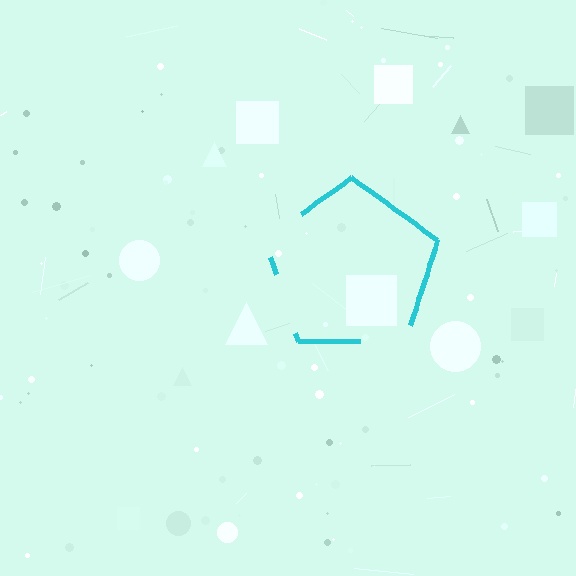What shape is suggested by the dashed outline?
The dashed outline suggests a pentagon.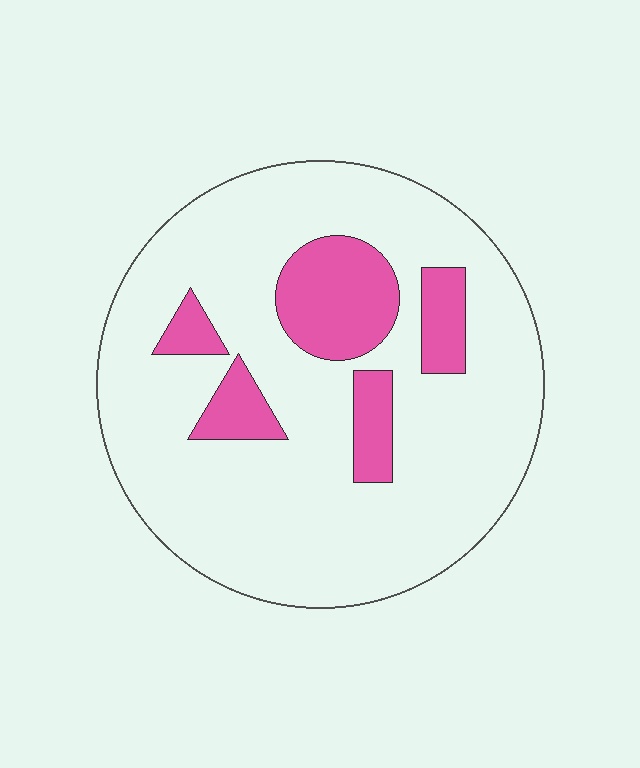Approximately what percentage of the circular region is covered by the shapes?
Approximately 20%.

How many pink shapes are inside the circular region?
5.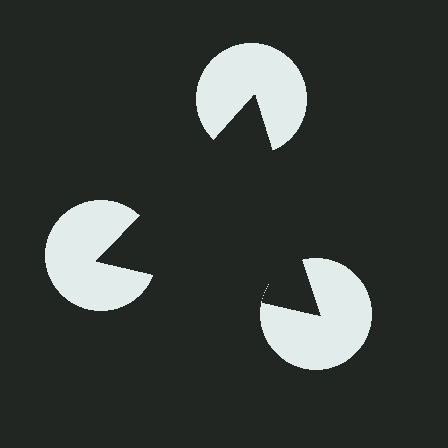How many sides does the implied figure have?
3 sides.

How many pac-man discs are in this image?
There are 3 — one at each vertex of the illusory triangle.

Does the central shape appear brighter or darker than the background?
It typically appears slightly darker than the background, even though no actual brightness change is drawn.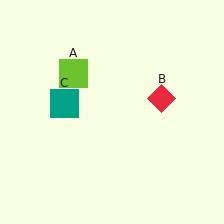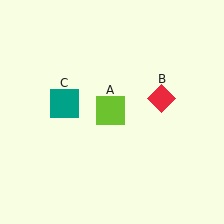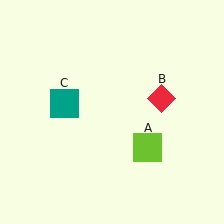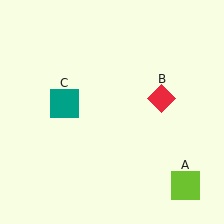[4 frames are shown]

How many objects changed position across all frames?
1 object changed position: lime square (object A).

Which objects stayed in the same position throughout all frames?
Red diamond (object B) and teal square (object C) remained stationary.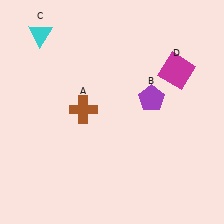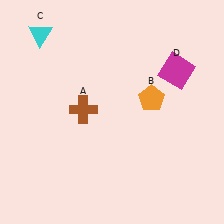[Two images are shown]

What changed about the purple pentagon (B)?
In Image 1, B is purple. In Image 2, it changed to orange.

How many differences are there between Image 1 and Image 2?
There is 1 difference between the two images.